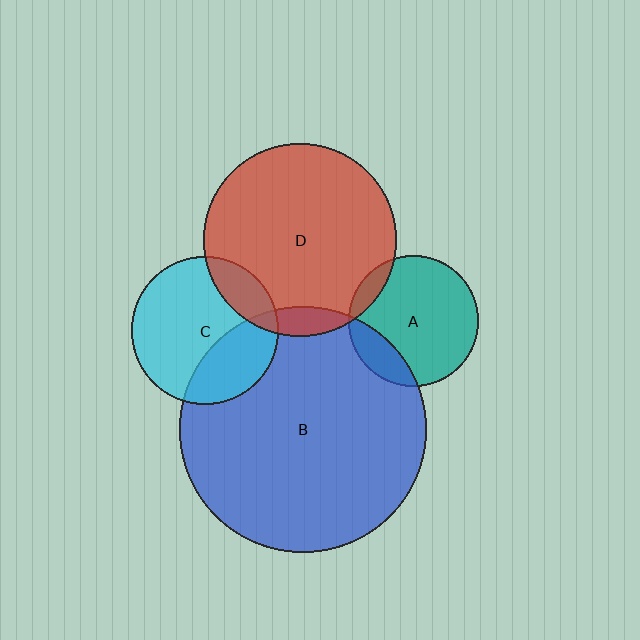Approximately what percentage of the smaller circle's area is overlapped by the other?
Approximately 15%.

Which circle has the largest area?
Circle B (blue).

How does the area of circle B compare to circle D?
Approximately 1.6 times.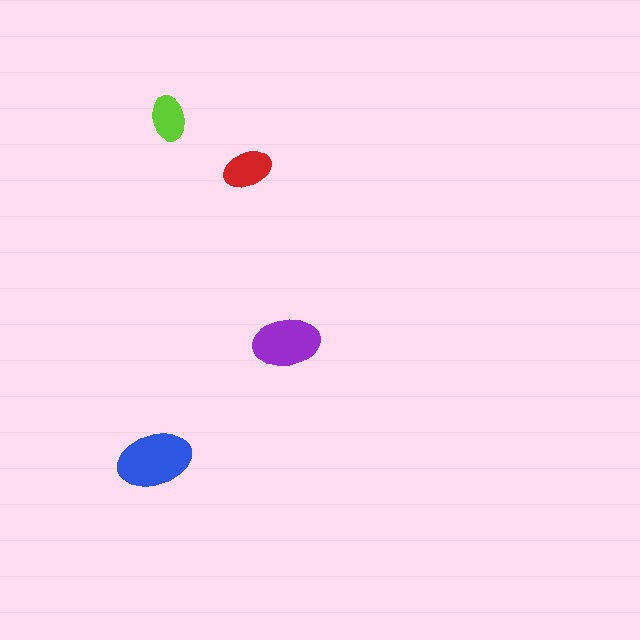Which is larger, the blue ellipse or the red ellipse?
The blue one.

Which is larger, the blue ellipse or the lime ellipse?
The blue one.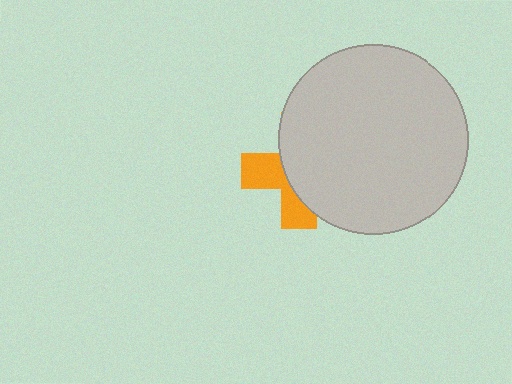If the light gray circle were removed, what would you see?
You would see the complete orange cross.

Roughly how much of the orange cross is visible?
A small part of it is visible (roughly 36%).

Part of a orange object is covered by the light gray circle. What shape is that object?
It is a cross.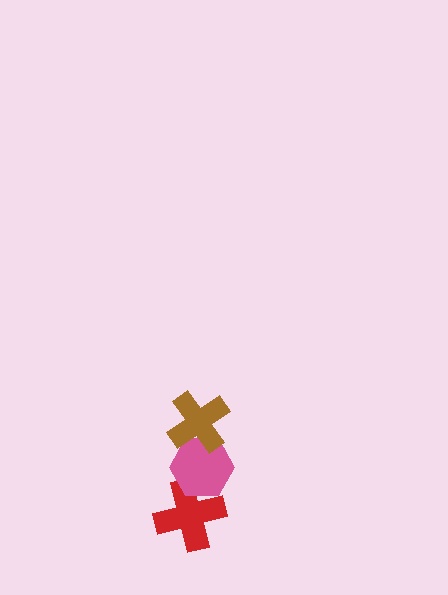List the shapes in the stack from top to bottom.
From top to bottom: the brown cross, the pink hexagon, the red cross.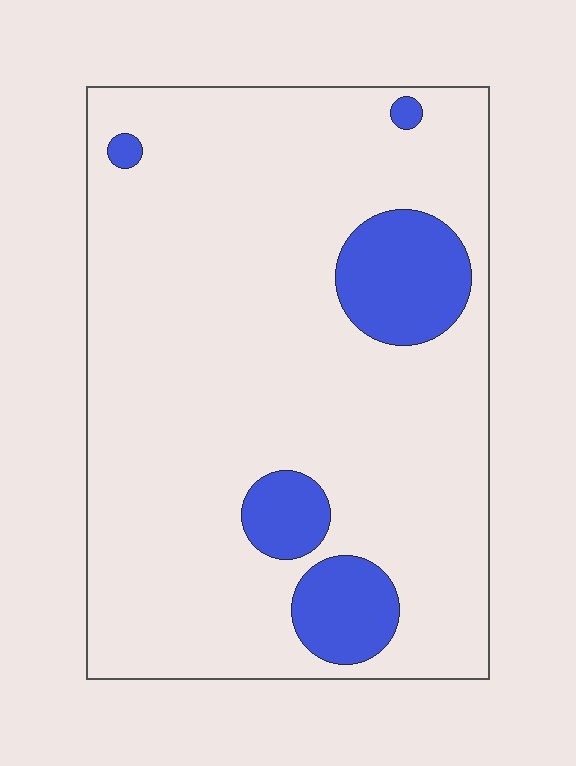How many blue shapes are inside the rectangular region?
5.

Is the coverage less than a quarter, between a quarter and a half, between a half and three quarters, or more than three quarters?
Less than a quarter.